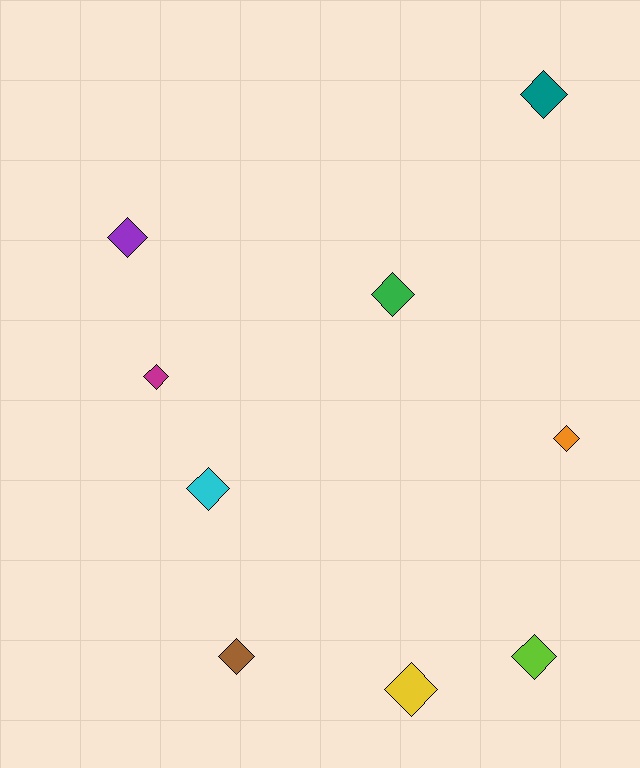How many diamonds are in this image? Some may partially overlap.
There are 9 diamonds.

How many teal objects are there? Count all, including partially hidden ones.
There is 1 teal object.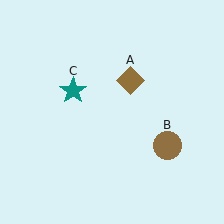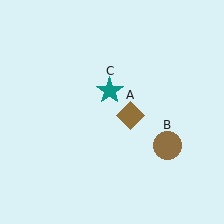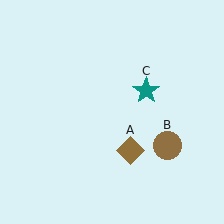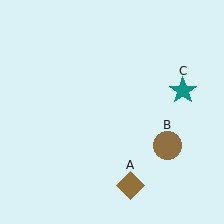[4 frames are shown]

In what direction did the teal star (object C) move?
The teal star (object C) moved right.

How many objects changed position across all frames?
2 objects changed position: brown diamond (object A), teal star (object C).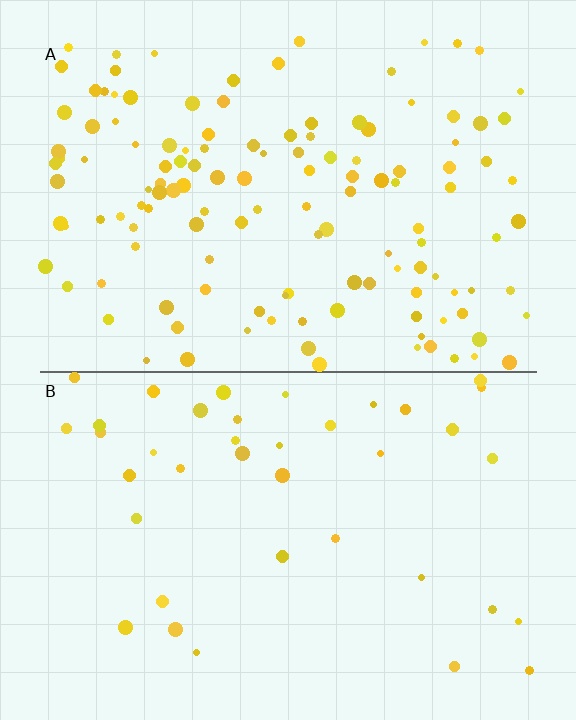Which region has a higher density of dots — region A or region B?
A (the top).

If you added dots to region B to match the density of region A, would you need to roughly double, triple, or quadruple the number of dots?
Approximately triple.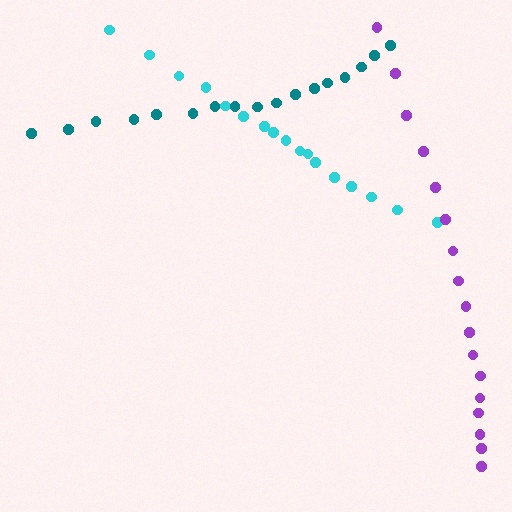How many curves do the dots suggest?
There are 3 distinct paths.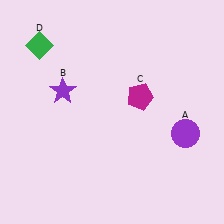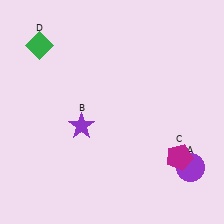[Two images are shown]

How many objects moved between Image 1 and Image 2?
3 objects moved between the two images.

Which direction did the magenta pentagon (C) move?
The magenta pentagon (C) moved down.